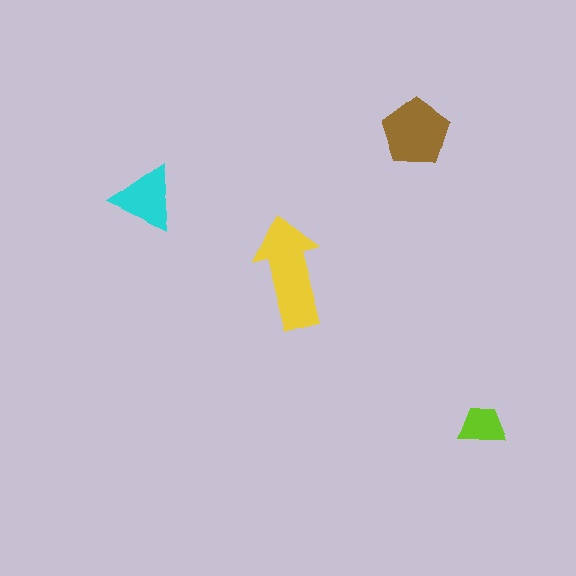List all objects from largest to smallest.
The yellow arrow, the brown pentagon, the cyan triangle, the lime trapezoid.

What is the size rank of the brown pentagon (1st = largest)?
2nd.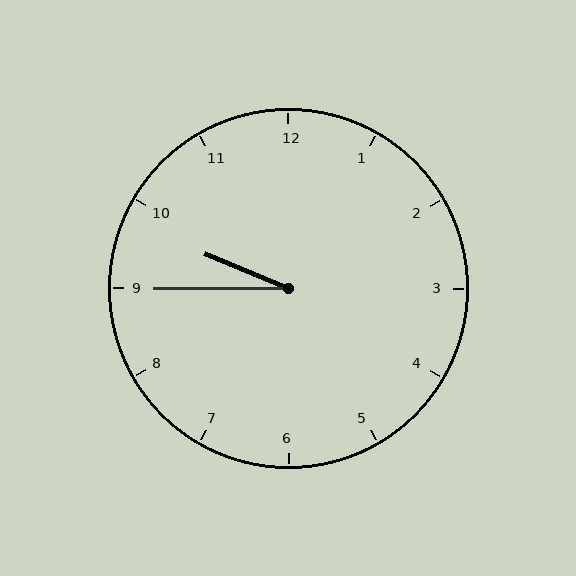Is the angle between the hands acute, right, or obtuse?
It is acute.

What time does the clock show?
9:45.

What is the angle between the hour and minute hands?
Approximately 22 degrees.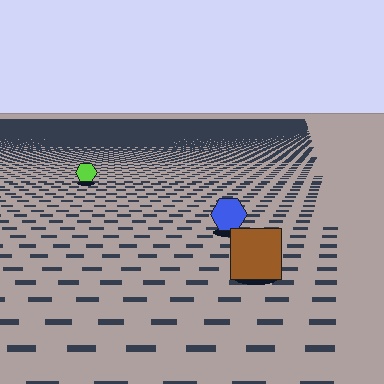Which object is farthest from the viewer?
The lime hexagon is farthest from the viewer. It appears smaller and the ground texture around it is denser.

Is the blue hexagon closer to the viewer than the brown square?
No. The brown square is closer — you can tell from the texture gradient: the ground texture is coarser near it.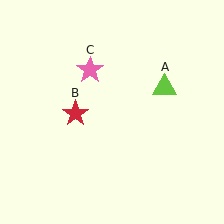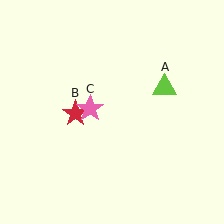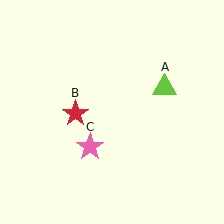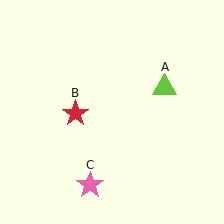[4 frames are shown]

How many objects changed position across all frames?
1 object changed position: pink star (object C).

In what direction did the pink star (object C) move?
The pink star (object C) moved down.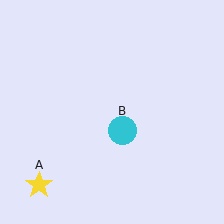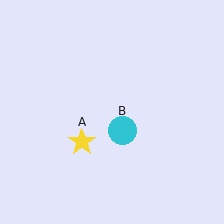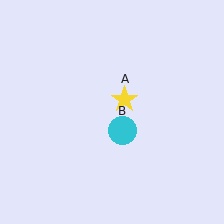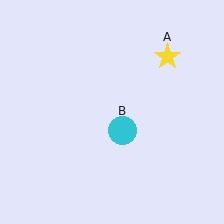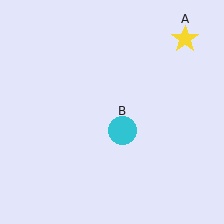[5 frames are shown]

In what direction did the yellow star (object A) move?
The yellow star (object A) moved up and to the right.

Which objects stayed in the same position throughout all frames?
Cyan circle (object B) remained stationary.